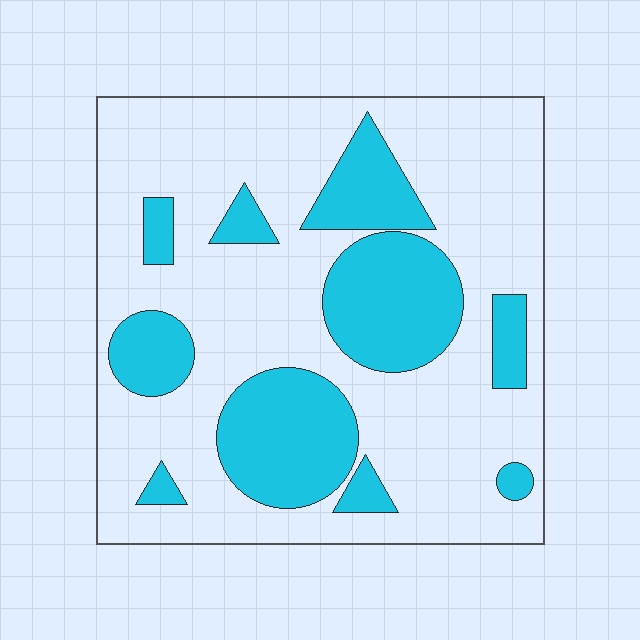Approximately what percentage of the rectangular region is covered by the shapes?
Approximately 30%.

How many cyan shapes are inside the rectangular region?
10.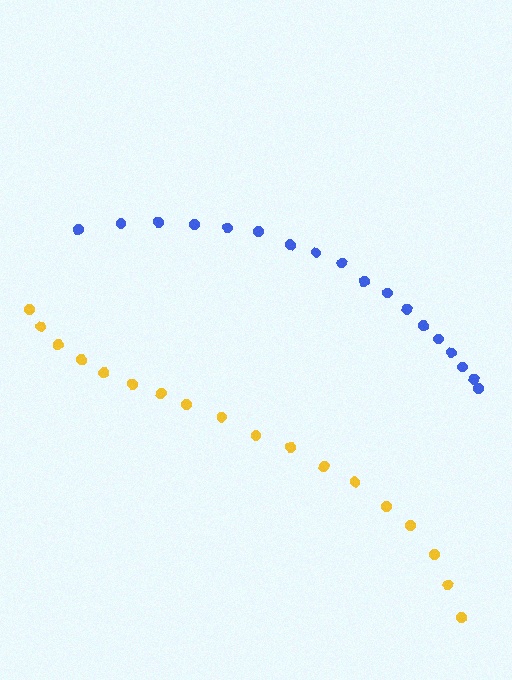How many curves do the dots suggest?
There are 2 distinct paths.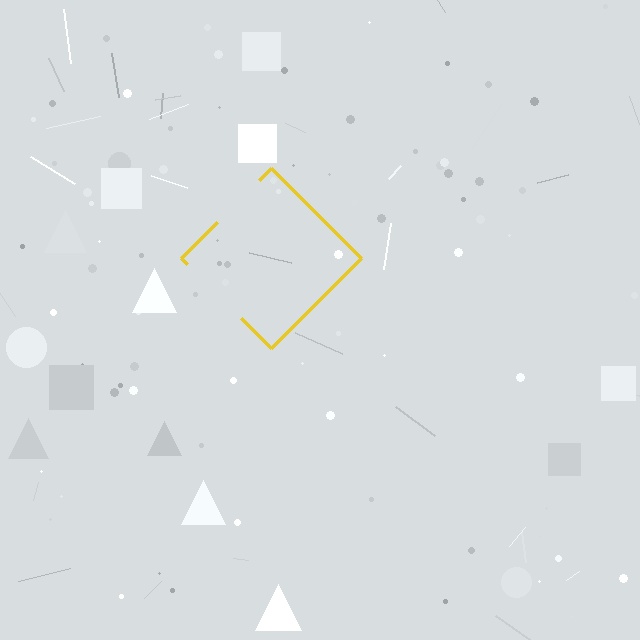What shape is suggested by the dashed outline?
The dashed outline suggests a diamond.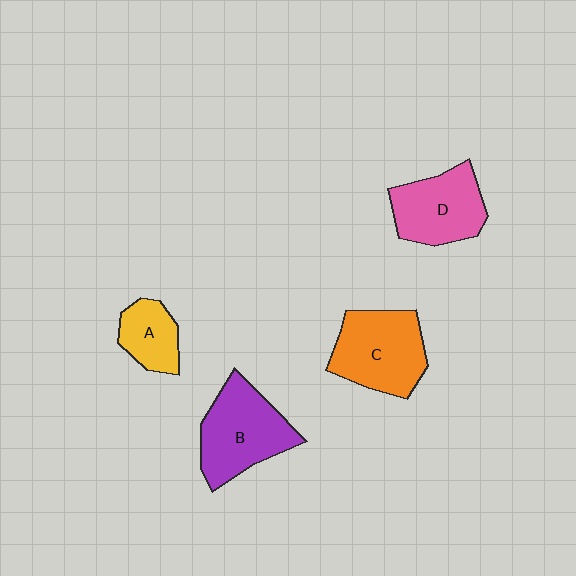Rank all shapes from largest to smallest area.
From largest to smallest: B (purple), C (orange), D (pink), A (yellow).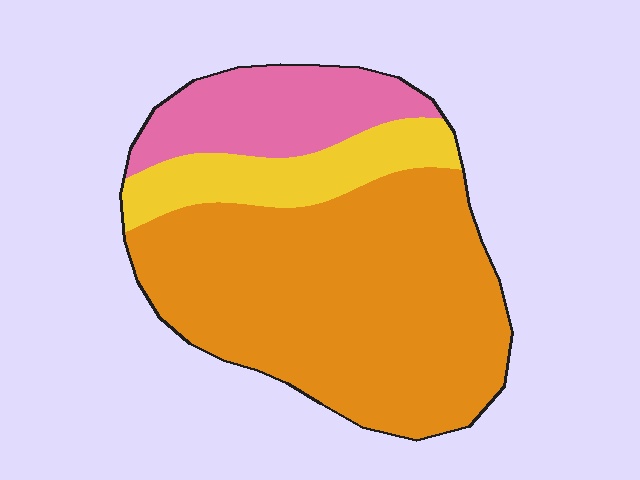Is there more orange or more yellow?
Orange.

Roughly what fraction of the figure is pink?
Pink takes up about one fifth (1/5) of the figure.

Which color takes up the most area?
Orange, at roughly 65%.